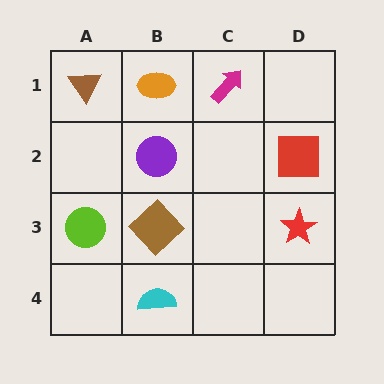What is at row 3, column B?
A brown diamond.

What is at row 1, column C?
A magenta arrow.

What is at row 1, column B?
An orange ellipse.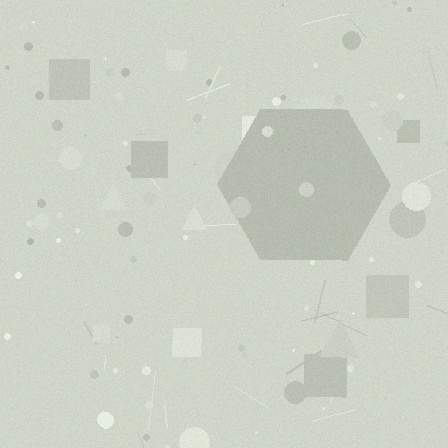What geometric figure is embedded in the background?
A hexagon is embedded in the background.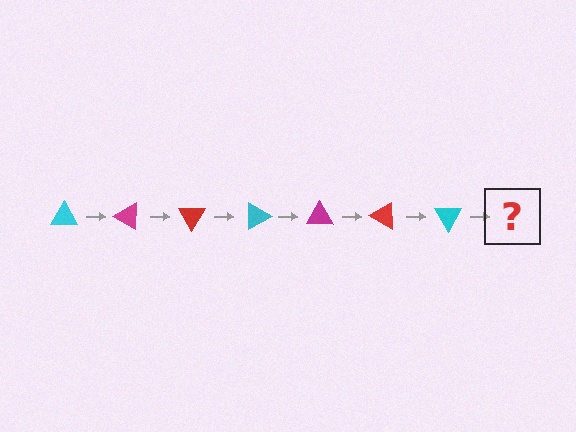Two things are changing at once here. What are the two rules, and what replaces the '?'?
The two rules are that it rotates 30 degrees each step and the color cycles through cyan, magenta, and red. The '?' should be a magenta triangle, rotated 210 degrees from the start.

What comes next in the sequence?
The next element should be a magenta triangle, rotated 210 degrees from the start.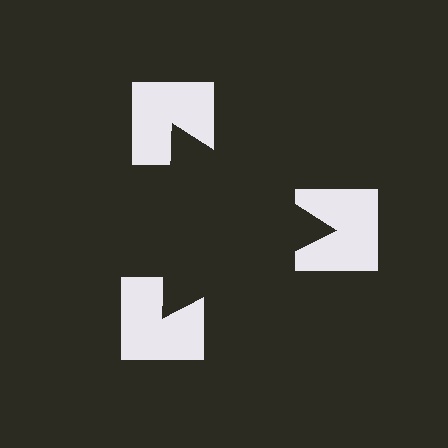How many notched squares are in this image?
There are 3 — one at each vertex of the illusory triangle.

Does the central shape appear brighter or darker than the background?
It typically appears slightly darker than the background, even though no actual brightness change is drawn.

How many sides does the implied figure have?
3 sides.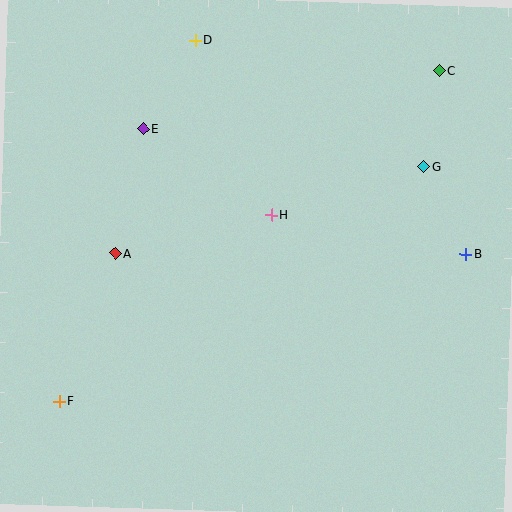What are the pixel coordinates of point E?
Point E is at (143, 128).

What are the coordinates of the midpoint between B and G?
The midpoint between B and G is at (445, 210).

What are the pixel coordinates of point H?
Point H is at (272, 215).